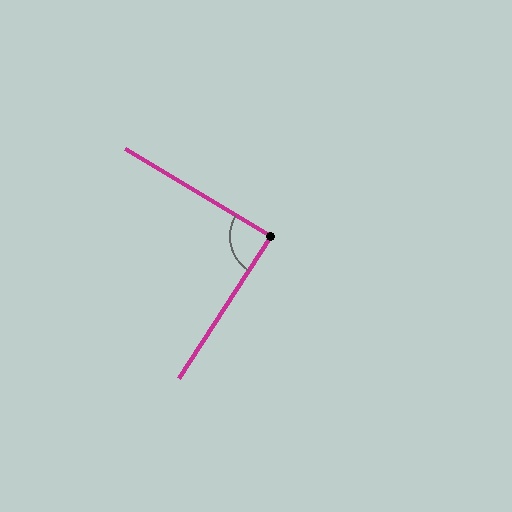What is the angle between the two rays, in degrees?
Approximately 88 degrees.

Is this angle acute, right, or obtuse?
It is approximately a right angle.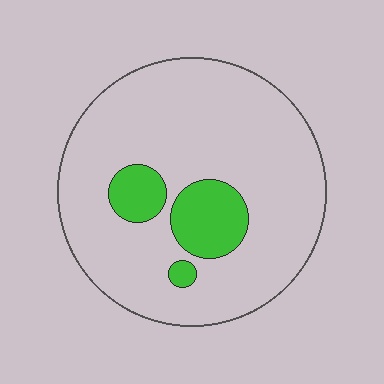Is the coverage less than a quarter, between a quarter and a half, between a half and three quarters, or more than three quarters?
Less than a quarter.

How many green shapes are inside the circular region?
3.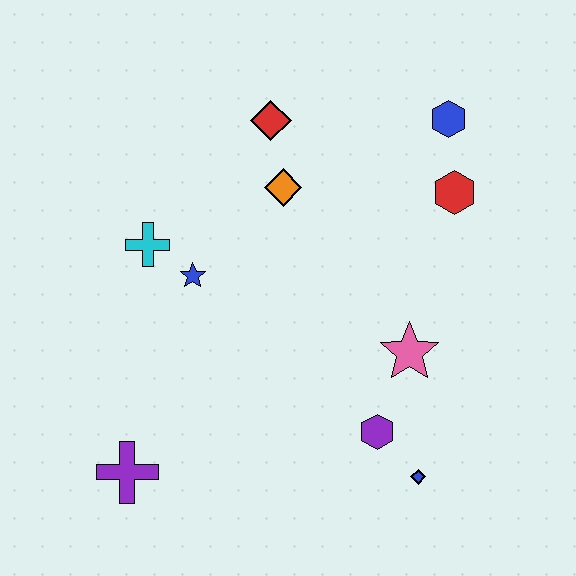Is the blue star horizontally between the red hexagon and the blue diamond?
No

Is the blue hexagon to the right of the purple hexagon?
Yes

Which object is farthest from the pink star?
The purple cross is farthest from the pink star.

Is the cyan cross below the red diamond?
Yes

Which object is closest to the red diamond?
The orange diamond is closest to the red diamond.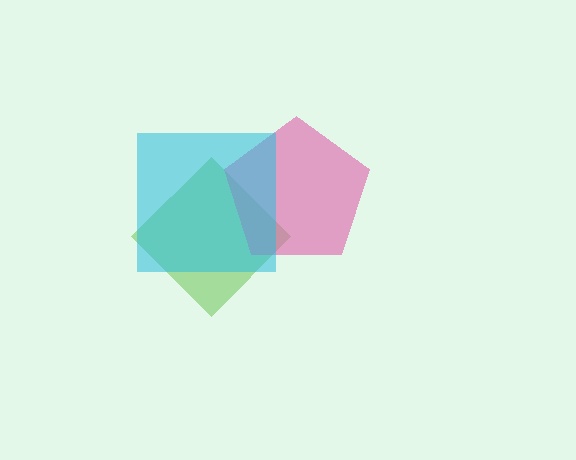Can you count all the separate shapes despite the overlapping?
Yes, there are 3 separate shapes.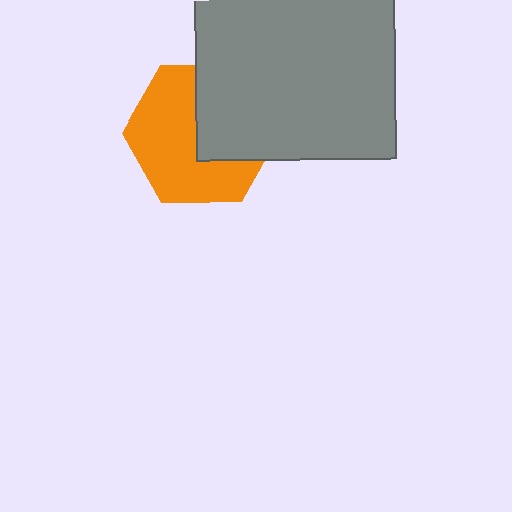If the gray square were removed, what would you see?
You would see the complete orange hexagon.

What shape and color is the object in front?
The object in front is a gray square.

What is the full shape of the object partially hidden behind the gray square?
The partially hidden object is an orange hexagon.